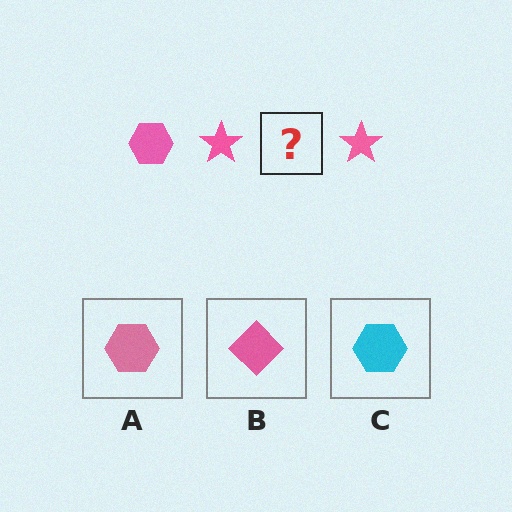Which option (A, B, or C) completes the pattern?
A.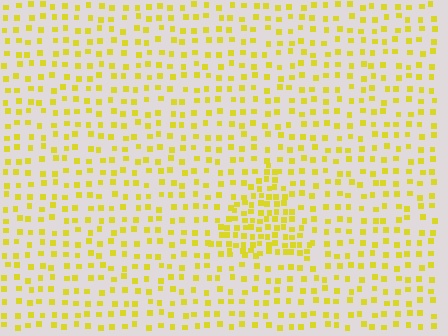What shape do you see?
I see a triangle.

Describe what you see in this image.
The image contains small yellow elements arranged at two different densities. A triangle-shaped region is visible where the elements are more densely packed than the surrounding area.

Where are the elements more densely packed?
The elements are more densely packed inside the triangle boundary.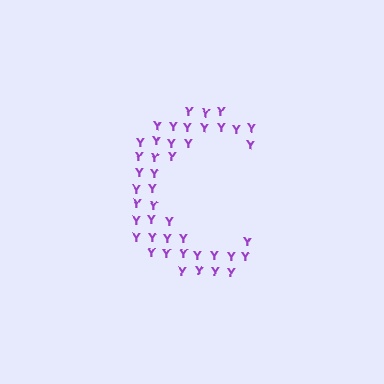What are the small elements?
The small elements are letter Y's.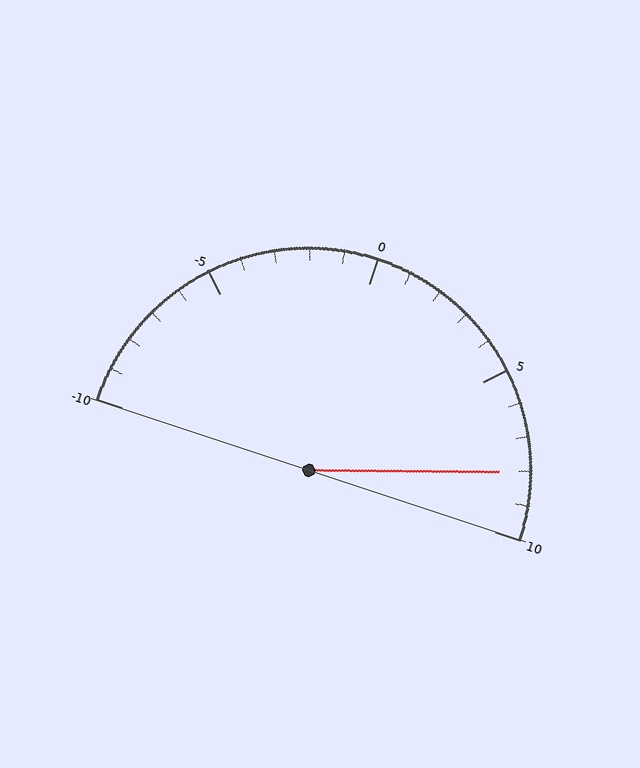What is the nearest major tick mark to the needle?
The nearest major tick mark is 10.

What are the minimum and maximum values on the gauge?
The gauge ranges from -10 to 10.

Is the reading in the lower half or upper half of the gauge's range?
The reading is in the upper half of the range (-10 to 10).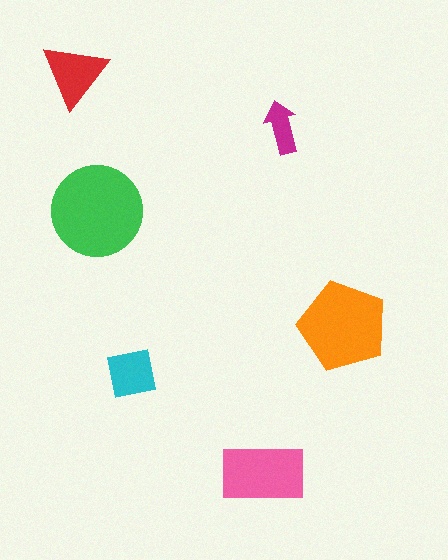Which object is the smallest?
The magenta arrow.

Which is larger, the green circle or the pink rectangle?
The green circle.